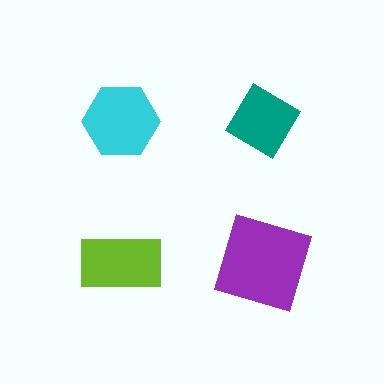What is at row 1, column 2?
A teal diamond.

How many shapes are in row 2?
2 shapes.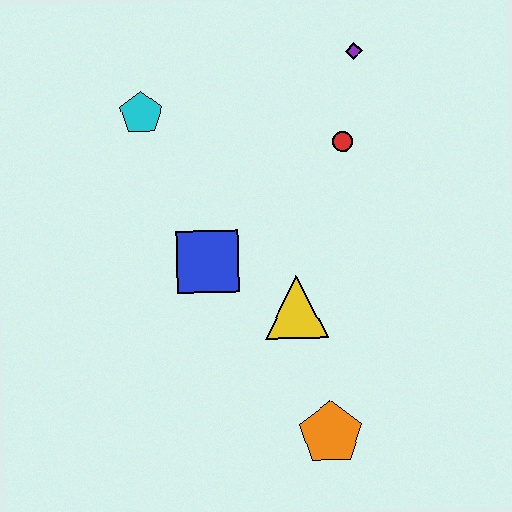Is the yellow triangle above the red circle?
No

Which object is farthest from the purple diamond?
The orange pentagon is farthest from the purple diamond.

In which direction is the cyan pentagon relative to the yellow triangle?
The cyan pentagon is above the yellow triangle.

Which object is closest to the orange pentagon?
The yellow triangle is closest to the orange pentagon.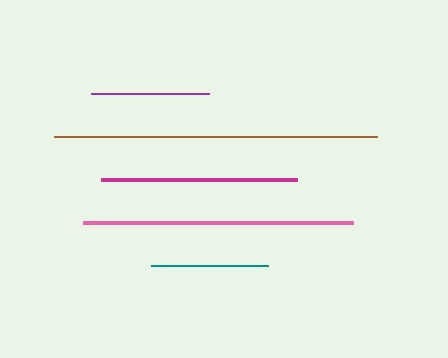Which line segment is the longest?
The brown line is the longest at approximately 323 pixels.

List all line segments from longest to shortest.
From longest to shortest: brown, pink, magenta, purple, teal.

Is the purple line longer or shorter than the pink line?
The pink line is longer than the purple line.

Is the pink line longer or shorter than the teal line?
The pink line is longer than the teal line.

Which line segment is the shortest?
The teal line is the shortest at approximately 116 pixels.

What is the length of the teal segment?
The teal segment is approximately 116 pixels long.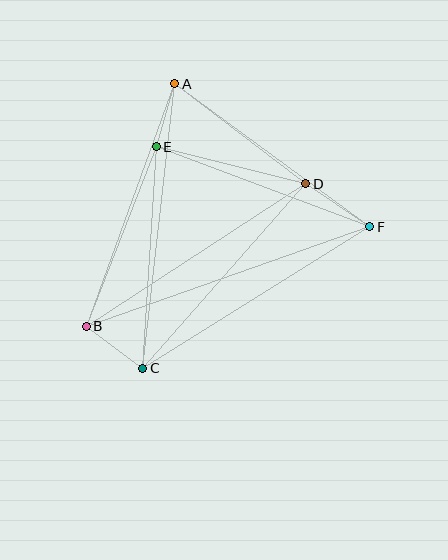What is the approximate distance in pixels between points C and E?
The distance between C and E is approximately 222 pixels.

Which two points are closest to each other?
Points A and E are closest to each other.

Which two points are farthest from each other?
Points B and F are farthest from each other.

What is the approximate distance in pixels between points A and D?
The distance between A and D is approximately 165 pixels.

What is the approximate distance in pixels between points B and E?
The distance between B and E is approximately 193 pixels.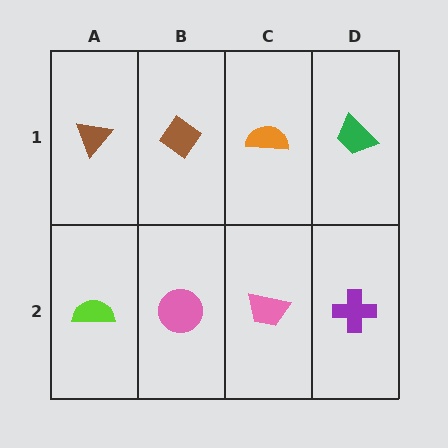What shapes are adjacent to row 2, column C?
An orange semicircle (row 1, column C), a pink circle (row 2, column B), a purple cross (row 2, column D).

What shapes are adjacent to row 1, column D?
A purple cross (row 2, column D), an orange semicircle (row 1, column C).